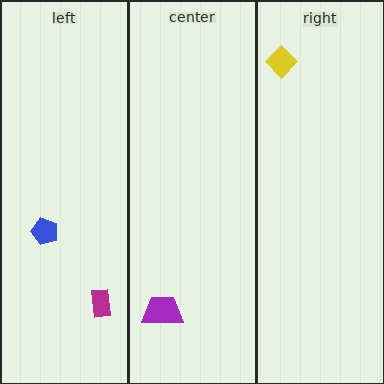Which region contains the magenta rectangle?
The left region.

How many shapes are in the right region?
1.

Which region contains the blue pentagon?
The left region.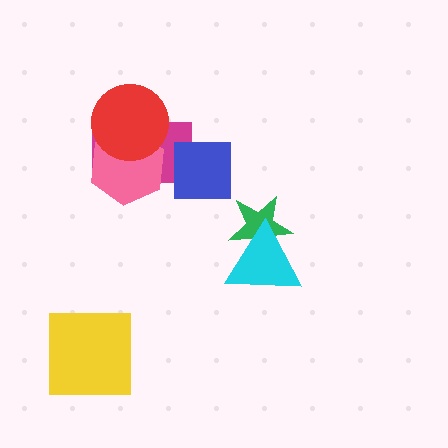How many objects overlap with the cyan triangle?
1 object overlaps with the cyan triangle.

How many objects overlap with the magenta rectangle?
3 objects overlap with the magenta rectangle.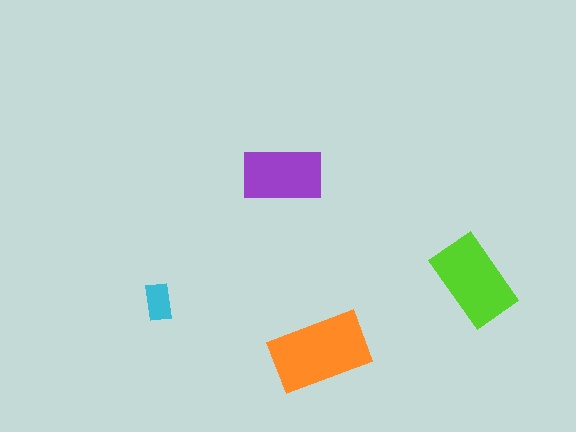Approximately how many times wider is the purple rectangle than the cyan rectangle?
About 2 times wider.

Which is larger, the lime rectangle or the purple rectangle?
The lime one.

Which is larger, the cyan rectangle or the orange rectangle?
The orange one.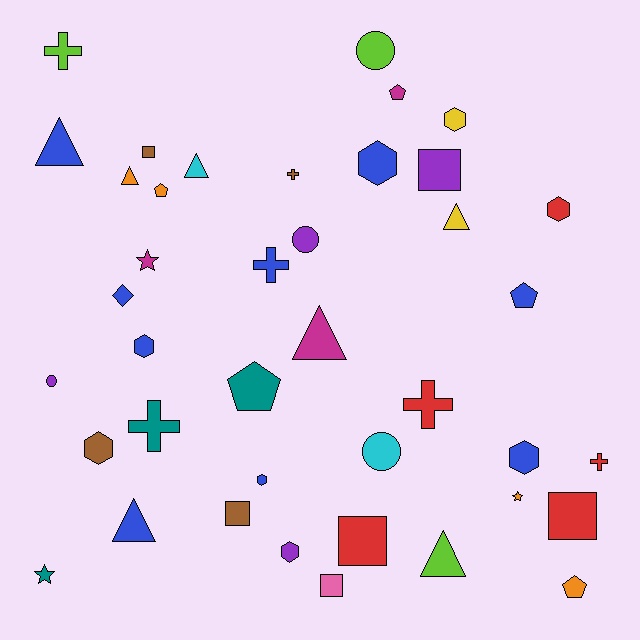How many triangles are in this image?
There are 7 triangles.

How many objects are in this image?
There are 40 objects.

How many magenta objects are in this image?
There are 3 magenta objects.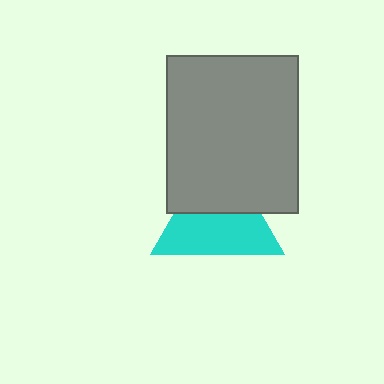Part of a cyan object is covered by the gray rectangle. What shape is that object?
It is a triangle.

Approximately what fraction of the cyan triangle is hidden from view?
Roughly 41% of the cyan triangle is hidden behind the gray rectangle.